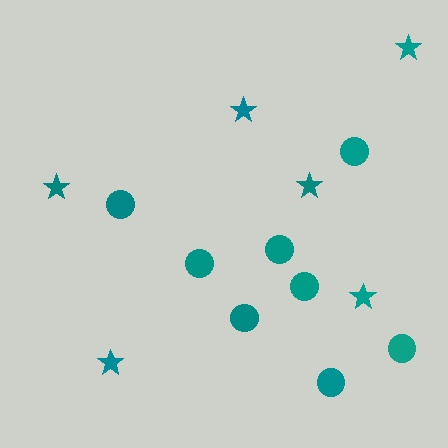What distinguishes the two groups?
There are 2 groups: one group of circles (8) and one group of stars (6).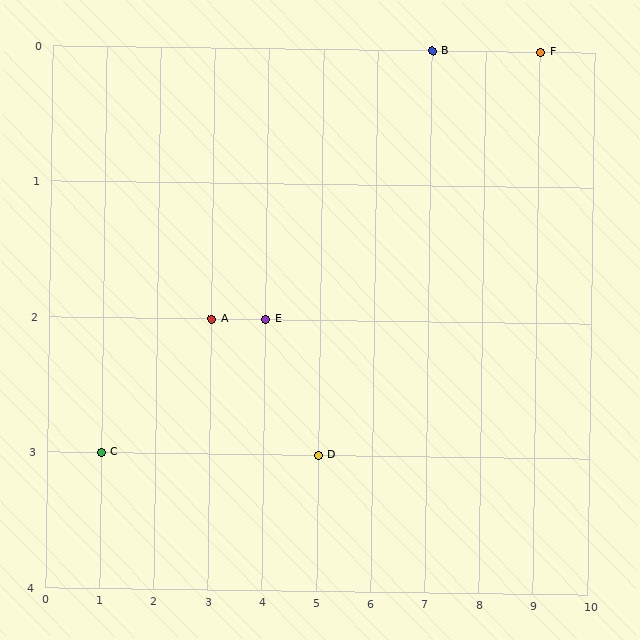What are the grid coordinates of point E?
Point E is at grid coordinates (4, 2).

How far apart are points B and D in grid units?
Points B and D are 2 columns and 3 rows apart (about 3.6 grid units diagonally).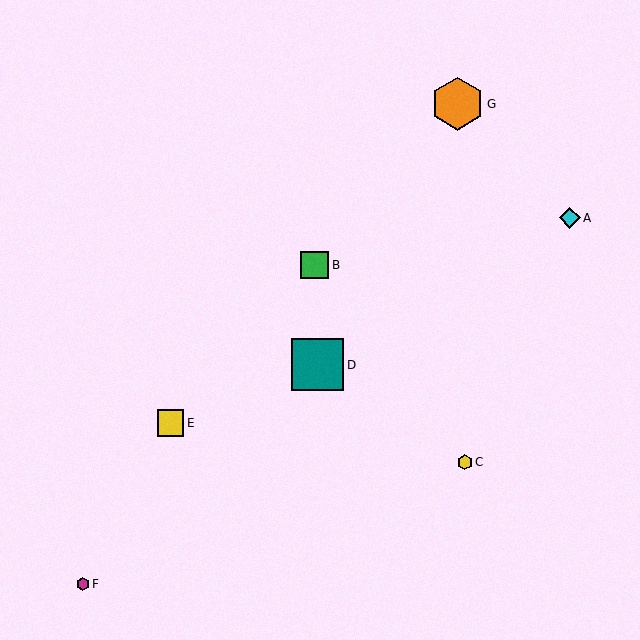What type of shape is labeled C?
Shape C is a yellow hexagon.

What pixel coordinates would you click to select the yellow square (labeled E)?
Click at (170, 423) to select the yellow square E.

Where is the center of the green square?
The center of the green square is at (315, 265).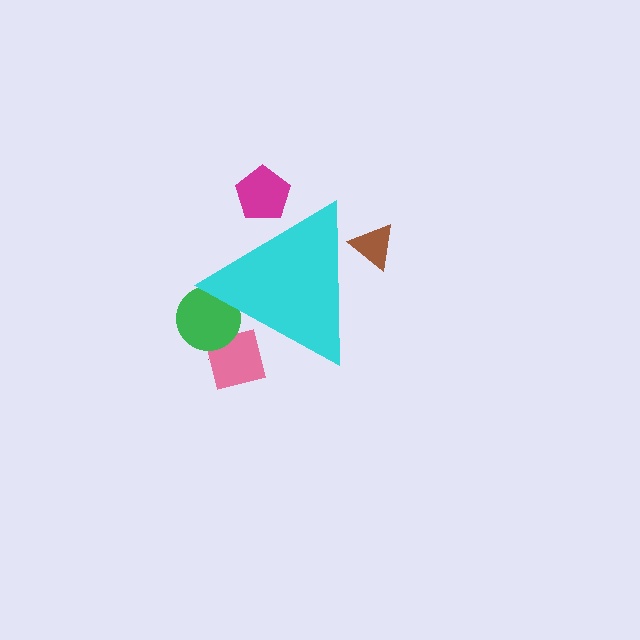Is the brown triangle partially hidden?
Yes, the brown triangle is partially hidden behind the cyan triangle.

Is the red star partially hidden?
Yes, the red star is partially hidden behind the cyan triangle.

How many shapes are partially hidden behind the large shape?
5 shapes are partially hidden.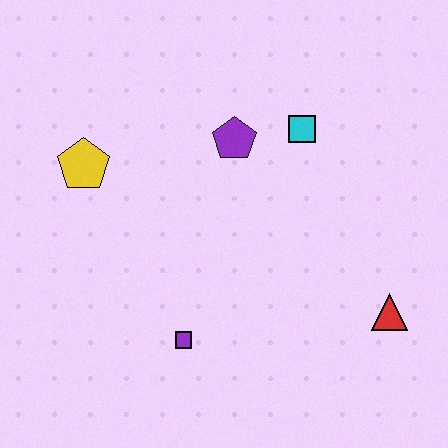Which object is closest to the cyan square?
The purple pentagon is closest to the cyan square.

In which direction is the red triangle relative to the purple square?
The red triangle is to the right of the purple square.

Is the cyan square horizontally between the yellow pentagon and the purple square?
No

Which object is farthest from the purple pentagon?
The red triangle is farthest from the purple pentagon.